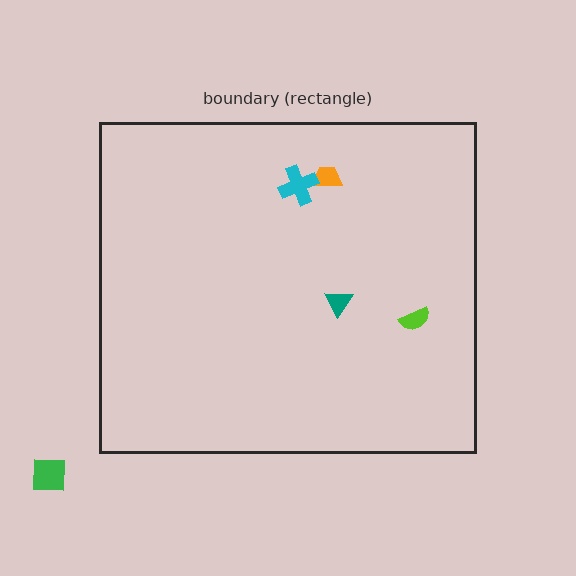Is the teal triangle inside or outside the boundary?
Inside.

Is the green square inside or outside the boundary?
Outside.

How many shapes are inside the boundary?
4 inside, 1 outside.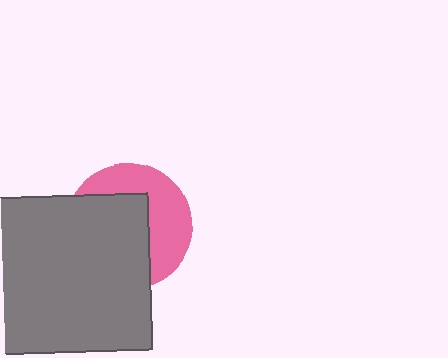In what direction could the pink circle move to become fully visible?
The pink circle could move toward the upper-right. That would shift it out from behind the gray square entirely.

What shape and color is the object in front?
The object in front is a gray square.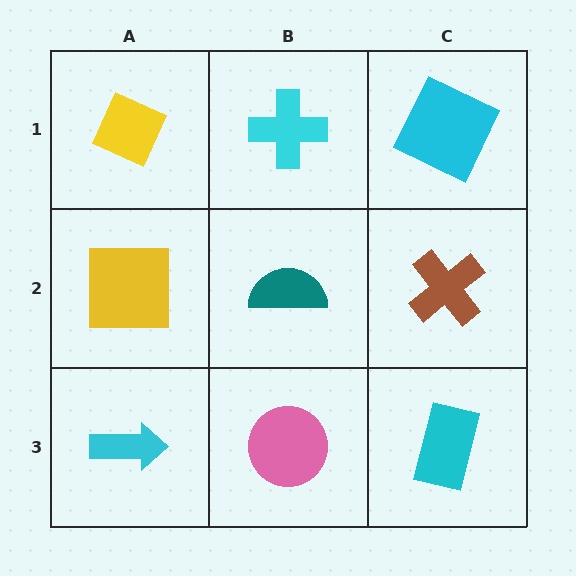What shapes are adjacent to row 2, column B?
A cyan cross (row 1, column B), a pink circle (row 3, column B), a yellow square (row 2, column A), a brown cross (row 2, column C).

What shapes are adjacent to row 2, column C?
A cyan square (row 1, column C), a cyan rectangle (row 3, column C), a teal semicircle (row 2, column B).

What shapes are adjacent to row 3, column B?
A teal semicircle (row 2, column B), a cyan arrow (row 3, column A), a cyan rectangle (row 3, column C).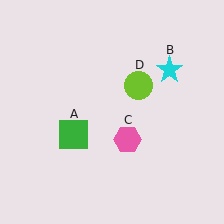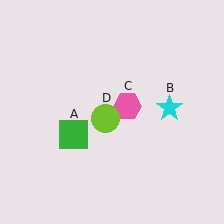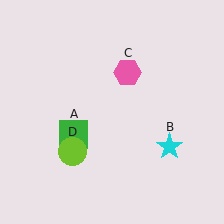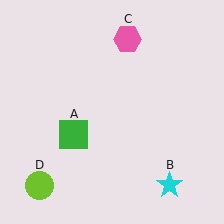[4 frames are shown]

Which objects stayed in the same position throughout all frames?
Green square (object A) remained stationary.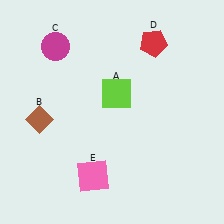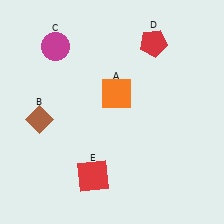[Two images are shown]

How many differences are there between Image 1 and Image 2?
There are 2 differences between the two images.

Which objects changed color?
A changed from lime to orange. E changed from pink to red.